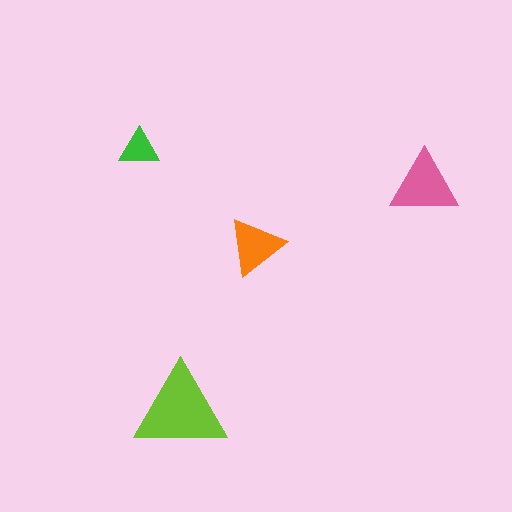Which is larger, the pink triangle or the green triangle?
The pink one.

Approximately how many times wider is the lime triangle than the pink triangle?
About 1.5 times wider.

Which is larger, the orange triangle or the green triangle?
The orange one.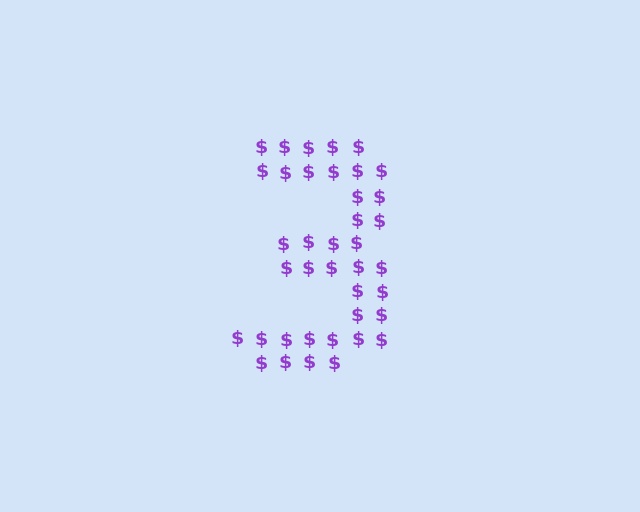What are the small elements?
The small elements are dollar signs.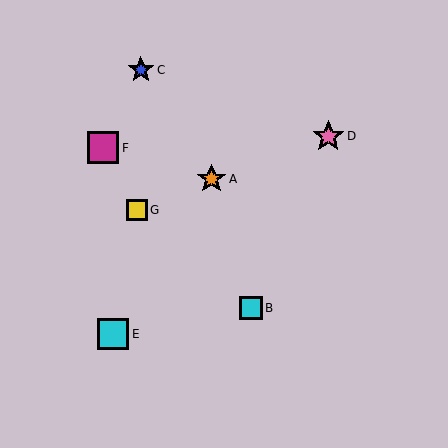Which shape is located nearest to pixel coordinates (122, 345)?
The cyan square (labeled E) at (113, 334) is nearest to that location.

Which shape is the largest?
The pink star (labeled D) is the largest.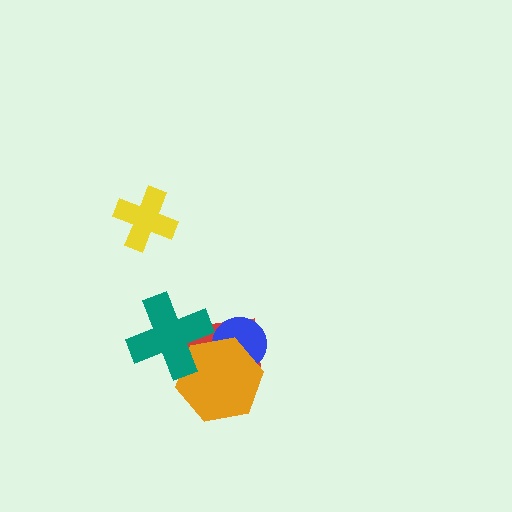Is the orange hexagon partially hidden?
Yes, it is partially covered by another shape.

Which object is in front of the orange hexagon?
The teal cross is in front of the orange hexagon.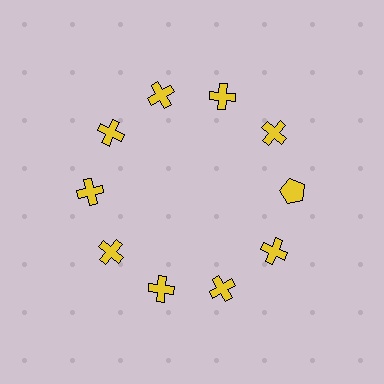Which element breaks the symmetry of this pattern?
The yellow pentagon at roughly the 3 o'clock position breaks the symmetry. All other shapes are yellow crosses.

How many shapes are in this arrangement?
There are 10 shapes arranged in a ring pattern.